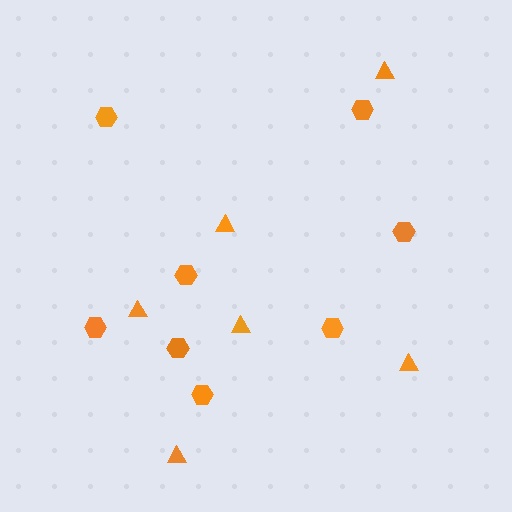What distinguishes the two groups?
There are 2 groups: one group of triangles (6) and one group of hexagons (8).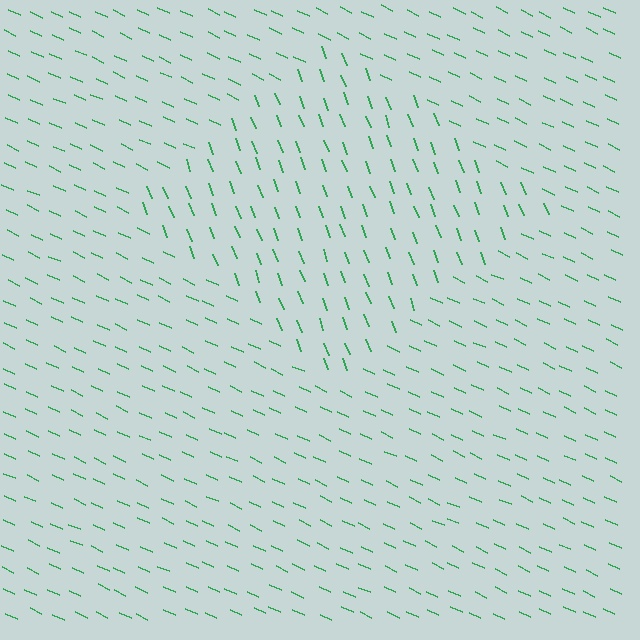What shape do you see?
I see a diamond.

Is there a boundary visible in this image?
Yes, there is a texture boundary formed by a change in line orientation.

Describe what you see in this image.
The image is filled with small green line segments. A diamond region in the image has lines oriented differently from the surrounding lines, creating a visible texture boundary.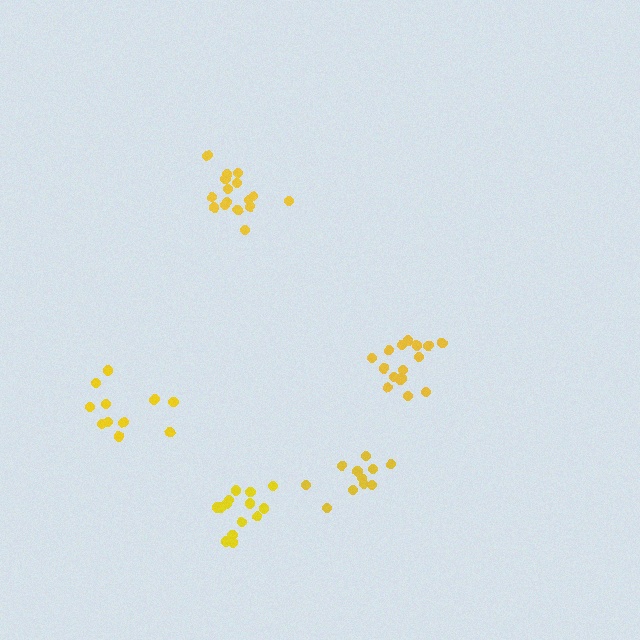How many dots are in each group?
Group 1: 16 dots, Group 2: 14 dots, Group 3: 12 dots, Group 4: 17 dots, Group 5: 11 dots (70 total).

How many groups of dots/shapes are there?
There are 5 groups.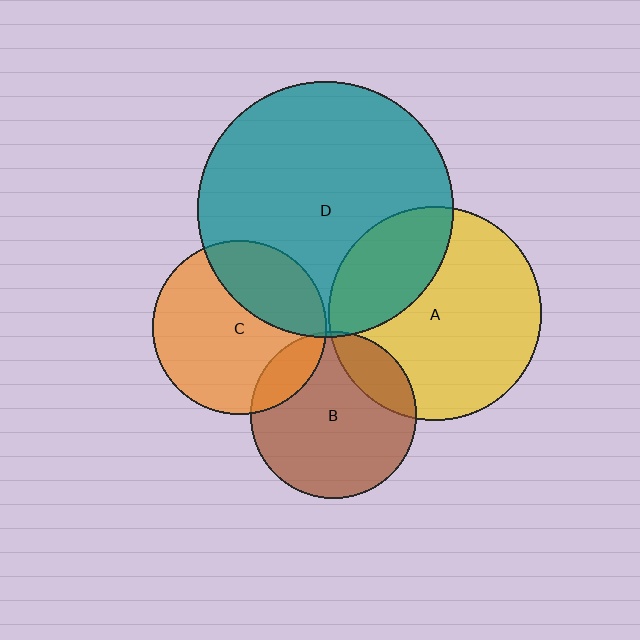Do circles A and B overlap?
Yes.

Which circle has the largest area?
Circle D (teal).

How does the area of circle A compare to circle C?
Approximately 1.5 times.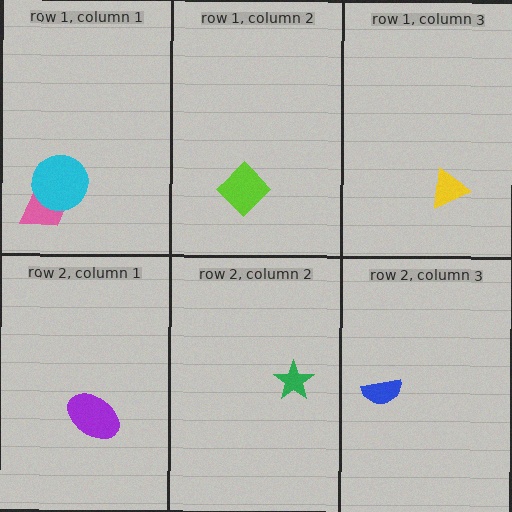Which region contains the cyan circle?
The row 1, column 1 region.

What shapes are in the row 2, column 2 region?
The green star.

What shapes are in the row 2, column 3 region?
The blue semicircle.